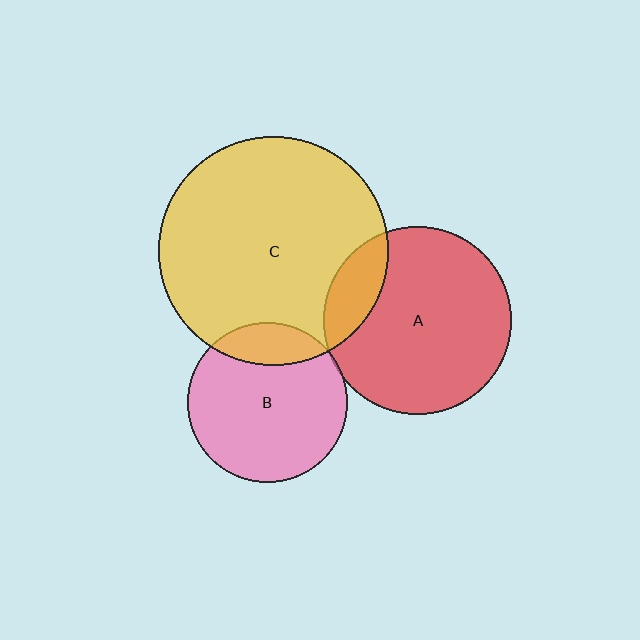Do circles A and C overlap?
Yes.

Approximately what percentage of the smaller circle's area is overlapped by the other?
Approximately 15%.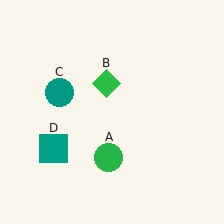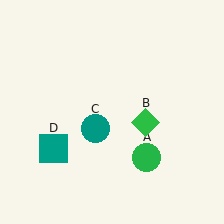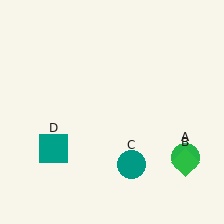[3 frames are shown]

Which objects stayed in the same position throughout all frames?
Teal square (object D) remained stationary.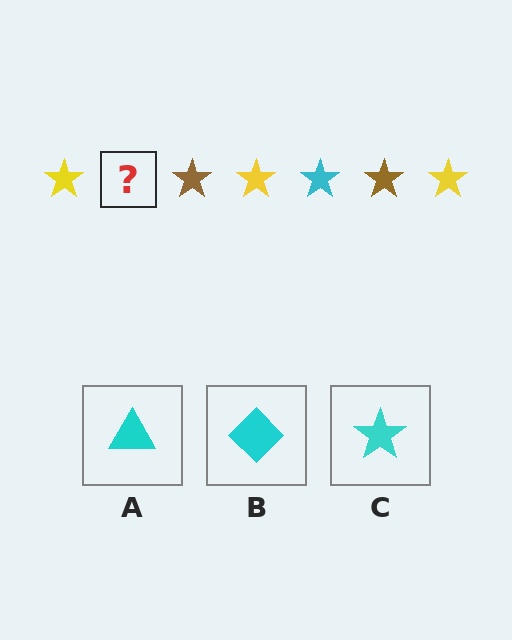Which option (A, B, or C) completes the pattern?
C.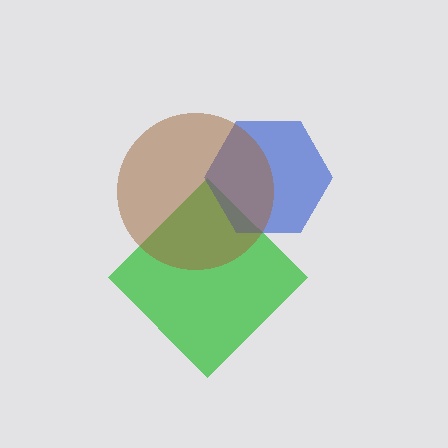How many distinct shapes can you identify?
There are 3 distinct shapes: a green diamond, a blue hexagon, a brown circle.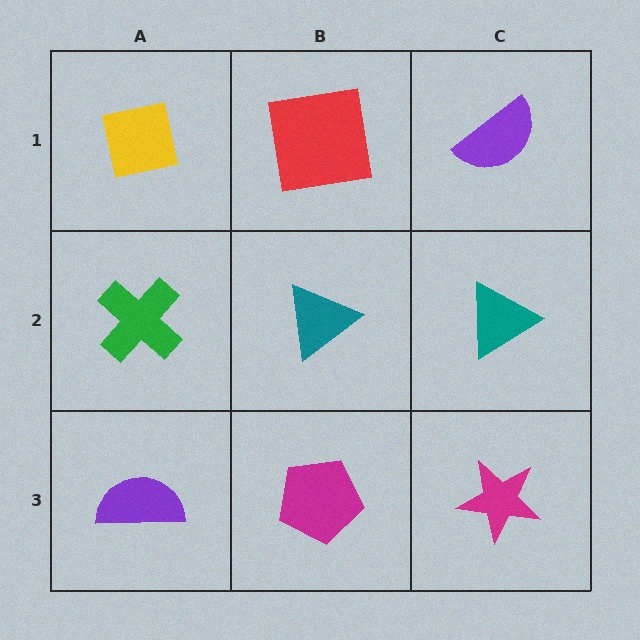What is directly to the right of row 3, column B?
A magenta star.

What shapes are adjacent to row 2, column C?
A purple semicircle (row 1, column C), a magenta star (row 3, column C), a teal triangle (row 2, column B).